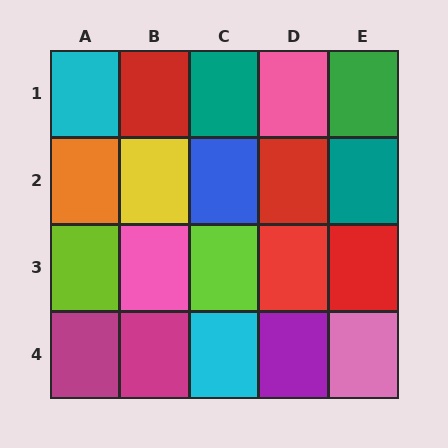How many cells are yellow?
1 cell is yellow.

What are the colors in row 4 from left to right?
Magenta, magenta, cyan, purple, pink.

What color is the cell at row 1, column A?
Cyan.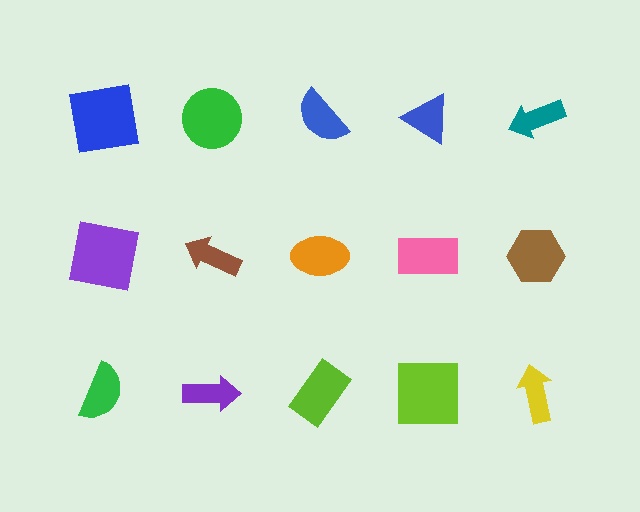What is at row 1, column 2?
A green circle.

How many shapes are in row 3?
5 shapes.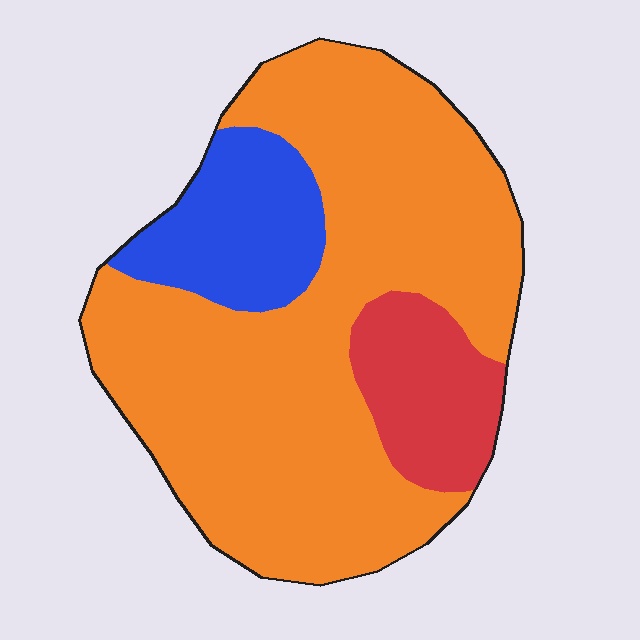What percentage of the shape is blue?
Blue covers around 15% of the shape.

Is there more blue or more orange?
Orange.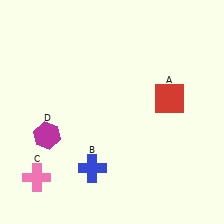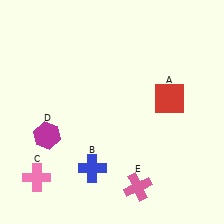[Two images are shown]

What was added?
A pink cross (E) was added in Image 2.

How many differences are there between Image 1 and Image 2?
There is 1 difference between the two images.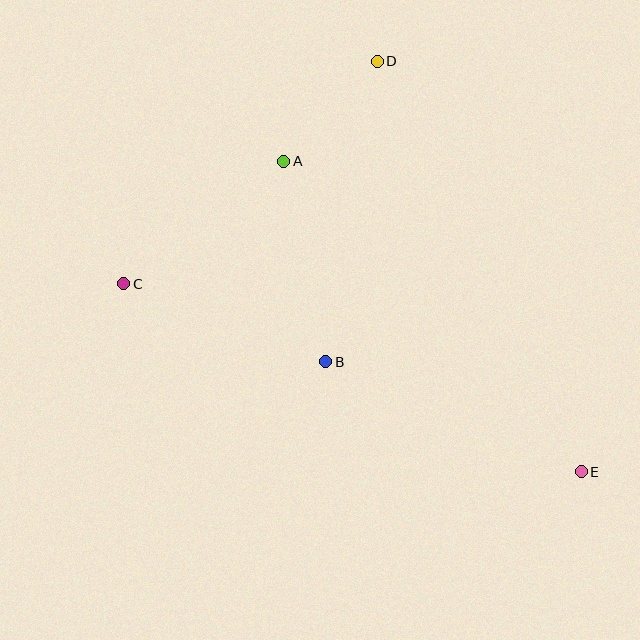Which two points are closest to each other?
Points A and D are closest to each other.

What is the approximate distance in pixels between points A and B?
The distance between A and B is approximately 205 pixels.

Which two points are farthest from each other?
Points C and E are farthest from each other.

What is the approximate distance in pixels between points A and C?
The distance between A and C is approximately 202 pixels.